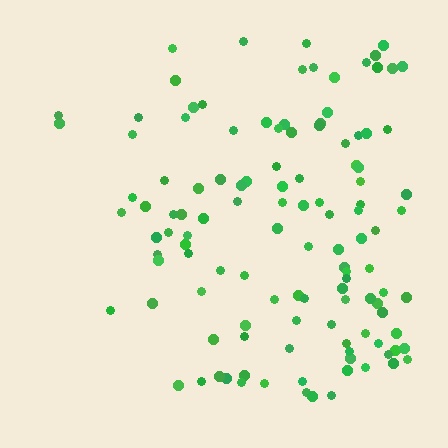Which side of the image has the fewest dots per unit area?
The left.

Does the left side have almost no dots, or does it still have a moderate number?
Still a moderate number, just noticeably fewer than the right.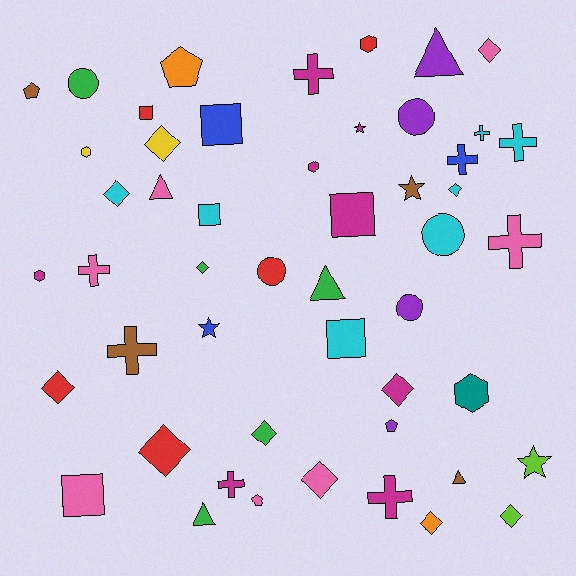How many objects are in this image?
There are 50 objects.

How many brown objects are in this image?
There are 4 brown objects.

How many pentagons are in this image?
There are 4 pentagons.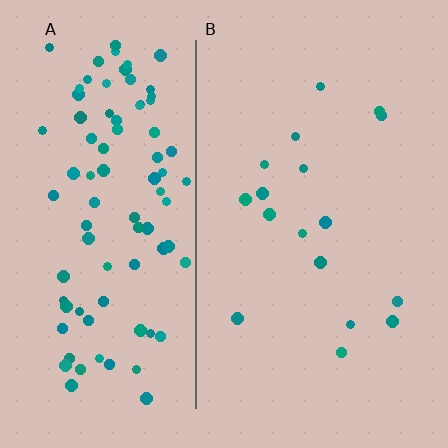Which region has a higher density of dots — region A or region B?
A (the left).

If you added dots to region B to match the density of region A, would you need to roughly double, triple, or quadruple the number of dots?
Approximately quadruple.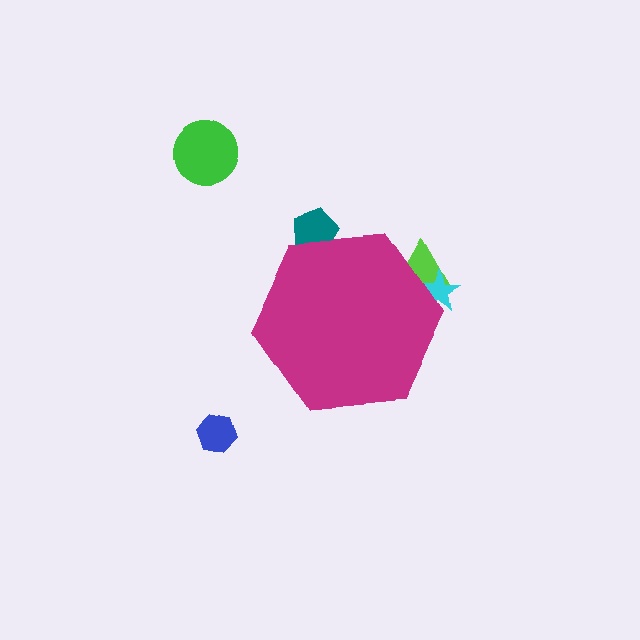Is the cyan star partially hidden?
Yes, the cyan star is partially hidden behind the magenta hexagon.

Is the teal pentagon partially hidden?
Yes, the teal pentagon is partially hidden behind the magenta hexagon.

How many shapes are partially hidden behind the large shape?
3 shapes are partially hidden.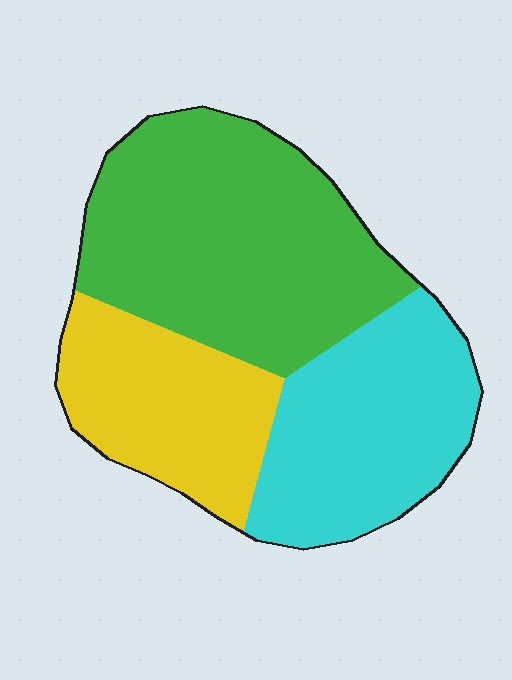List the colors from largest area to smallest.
From largest to smallest: green, cyan, yellow.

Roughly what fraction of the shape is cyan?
Cyan covers about 30% of the shape.